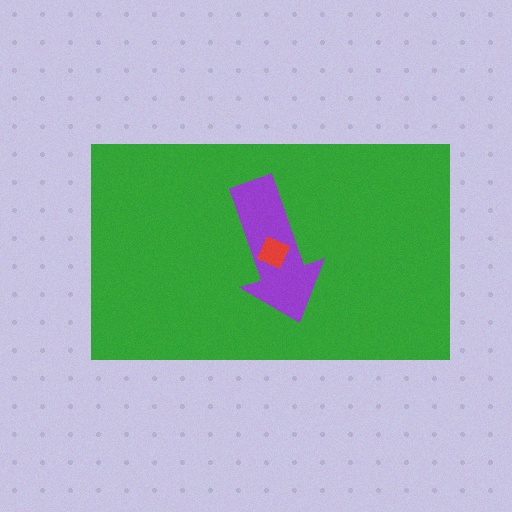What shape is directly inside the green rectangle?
The purple arrow.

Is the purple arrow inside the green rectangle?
Yes.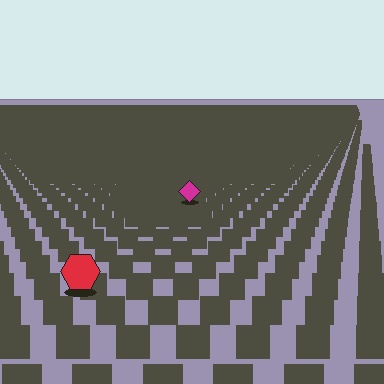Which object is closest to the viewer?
The red hexagon is closest. The texture marks near it are larger and more spread out.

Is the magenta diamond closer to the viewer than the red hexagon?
No. The red hexagon is closer — you can tell from the texture gradient: the ground texture is coarser near it.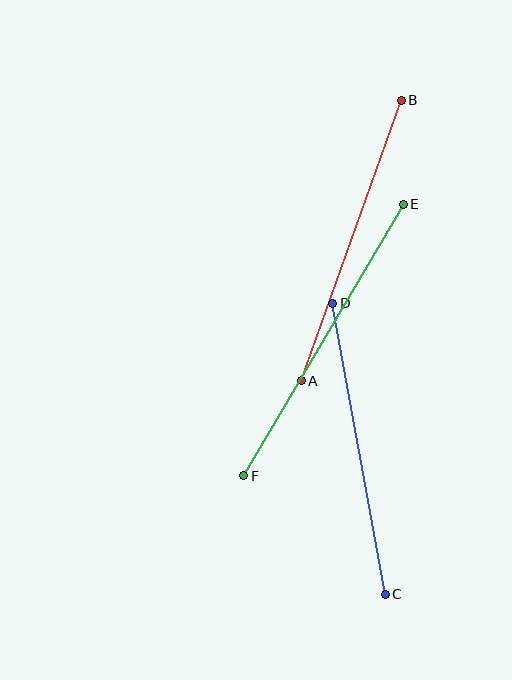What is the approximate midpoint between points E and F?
The midpoint is at approximately (324, 340) pixels.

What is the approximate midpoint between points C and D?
The midpoint is at approximately (359, 449) pixels.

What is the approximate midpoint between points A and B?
The midpoint is at approximately (351, 240) pixels.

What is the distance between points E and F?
The distance is approximately 315 pixels.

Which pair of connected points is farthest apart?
Points E and F are farthest apart.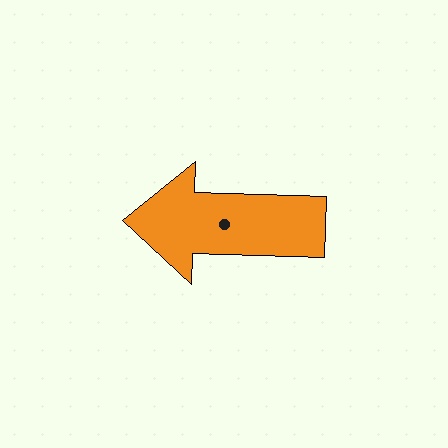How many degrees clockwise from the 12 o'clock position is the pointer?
Approximately 272 degrees.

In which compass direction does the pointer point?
West.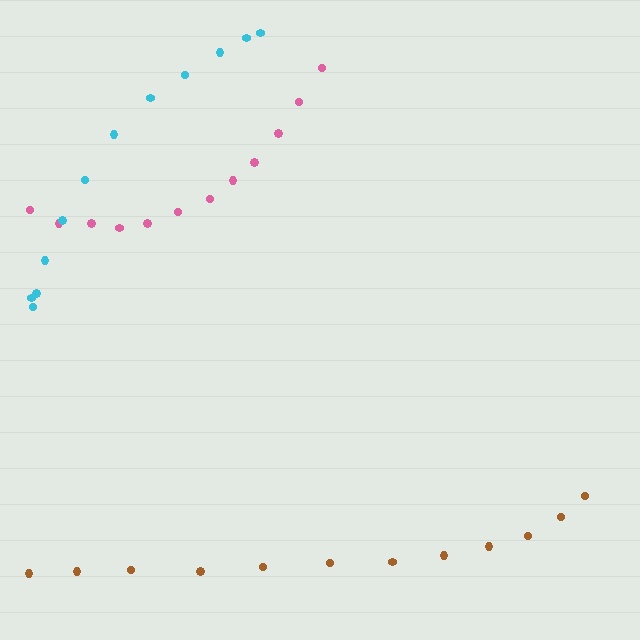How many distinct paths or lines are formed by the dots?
There are 3 distinct paths.